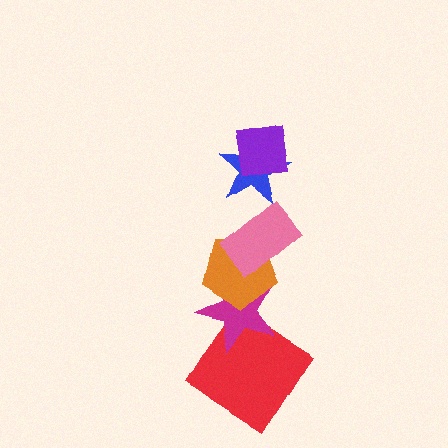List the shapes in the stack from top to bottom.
From top to bottom: the purple square, the blue star, the pink rectangle, the orange pentagon, the magenta star, the red diamond.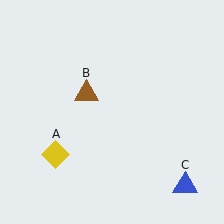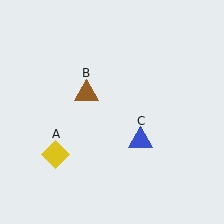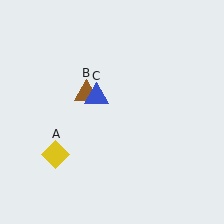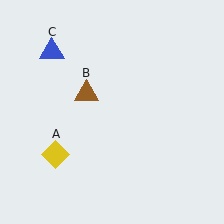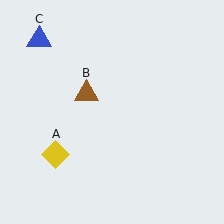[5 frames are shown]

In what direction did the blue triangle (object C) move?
The blue triangle (object C) moved up and to the left.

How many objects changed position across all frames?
1 object changed position: blue triangle (object C).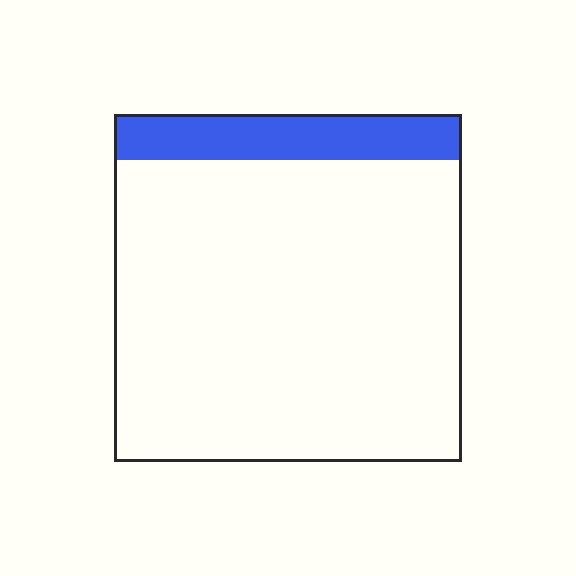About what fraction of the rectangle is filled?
About one eighth (1/8).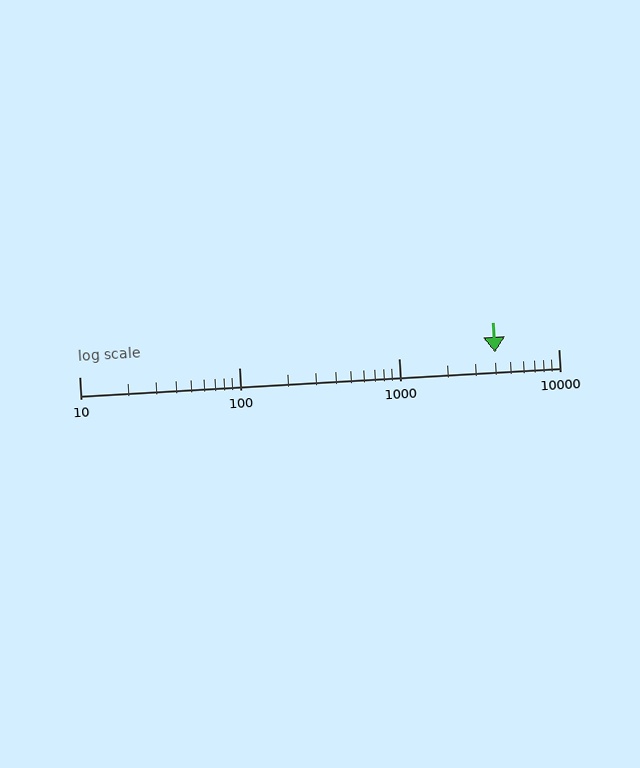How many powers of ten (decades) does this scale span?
The scale spans 3 decades, from 10 to 10000.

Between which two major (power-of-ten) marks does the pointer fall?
The pointer is between 1000 and 10000.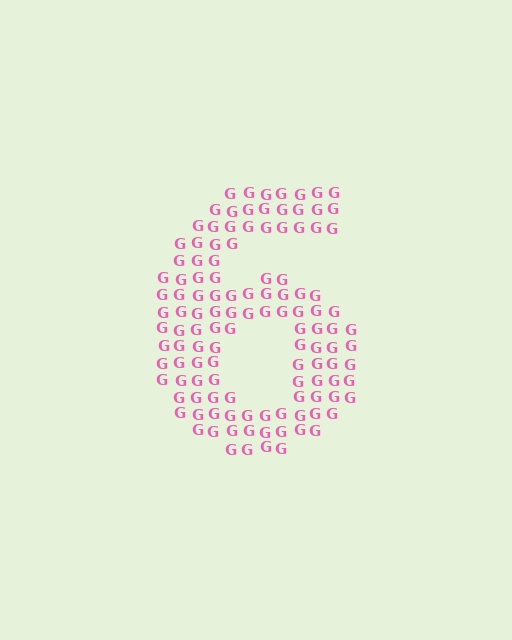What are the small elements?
The small elements are letter G's.